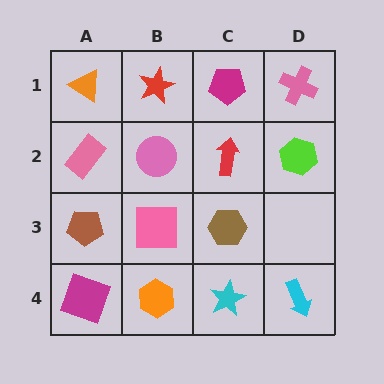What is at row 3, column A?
A brown pentagon.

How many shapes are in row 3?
3 shapes.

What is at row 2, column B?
A pink circle.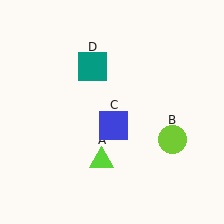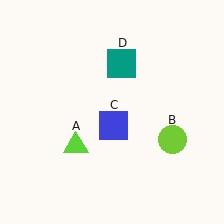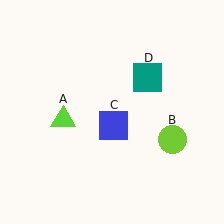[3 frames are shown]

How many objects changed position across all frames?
2 objects changed position: lime triangle (object A), teal square (object D).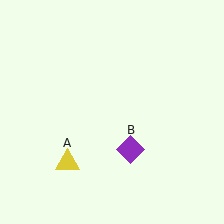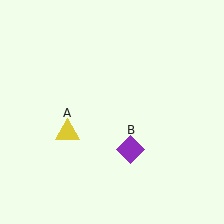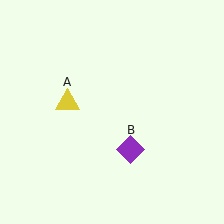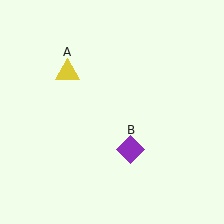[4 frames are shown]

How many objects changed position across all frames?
1 object changed position: yellow triangle (object A).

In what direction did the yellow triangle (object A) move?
The yellow triangle (object A) moved up.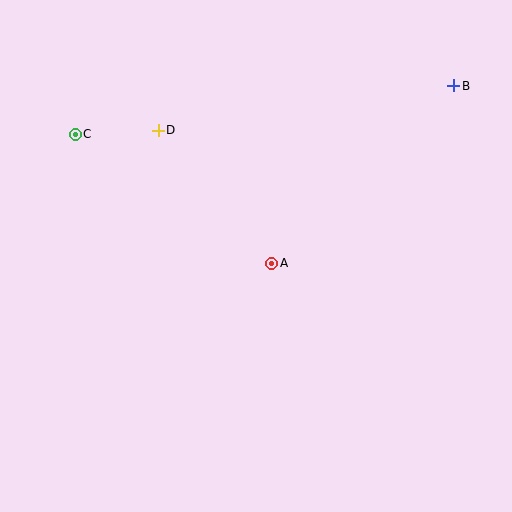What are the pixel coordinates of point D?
Point D is at (158, 130).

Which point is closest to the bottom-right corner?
Point A is closest to the bottom-right corner.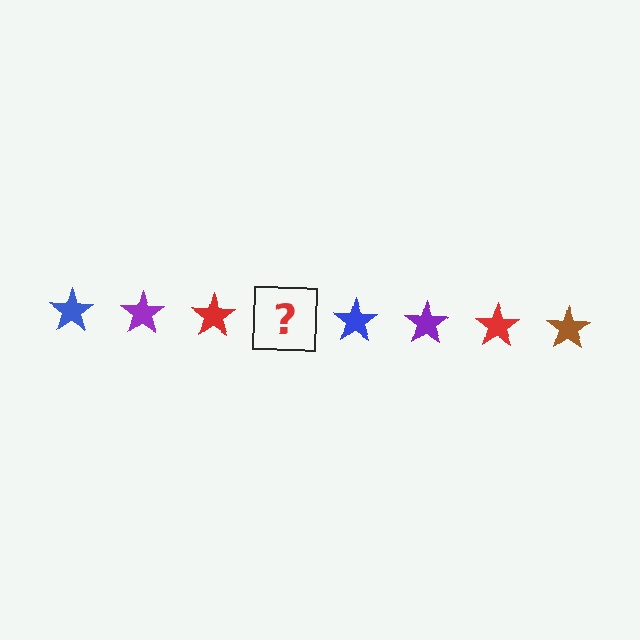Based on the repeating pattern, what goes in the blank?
The blank should be a brown star.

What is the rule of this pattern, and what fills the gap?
The rule is that the pattern cycles through blue, purple, red, brown stars. The gap should be filled with a brown star.